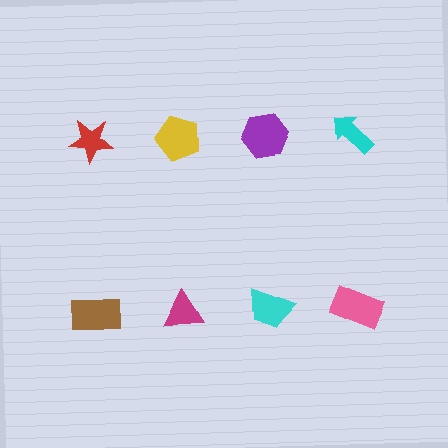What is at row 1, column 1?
A red star.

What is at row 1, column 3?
A purple hexagon.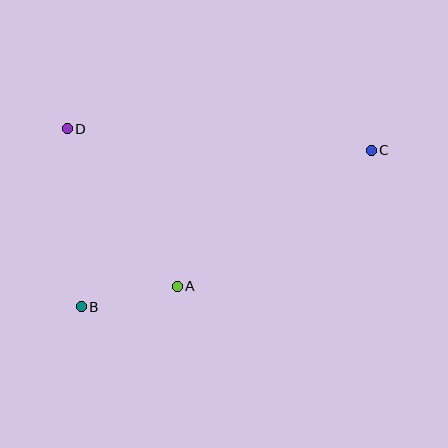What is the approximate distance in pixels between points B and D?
The distance between B and D is approximately 178 pixels.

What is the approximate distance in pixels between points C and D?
The distance between C and D is approximately 304 pixels.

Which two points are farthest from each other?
Points B and C are farthest from each other.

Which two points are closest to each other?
Points A and B are closest to each other.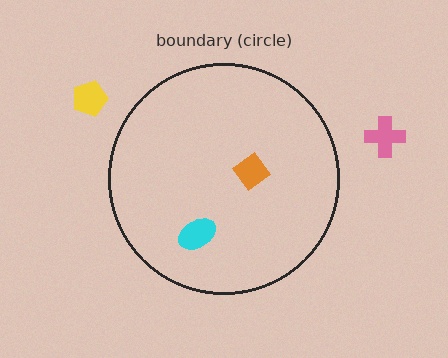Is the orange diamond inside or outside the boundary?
Inside.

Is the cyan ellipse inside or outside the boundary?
Inside.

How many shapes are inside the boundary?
2 inside, 2 outside.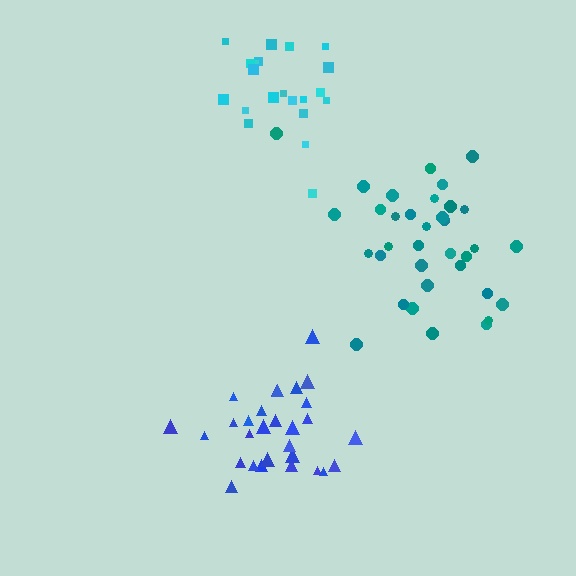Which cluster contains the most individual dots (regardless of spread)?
Teal (35).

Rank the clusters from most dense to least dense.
teal, blue, cyan.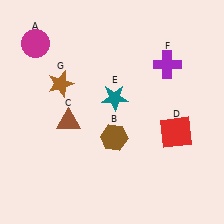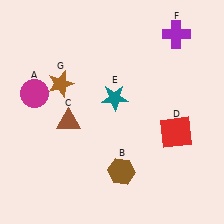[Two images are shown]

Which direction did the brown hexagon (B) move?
The brown hexagon (B) moved down.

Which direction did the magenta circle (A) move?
The magenta circle (A) moved down.